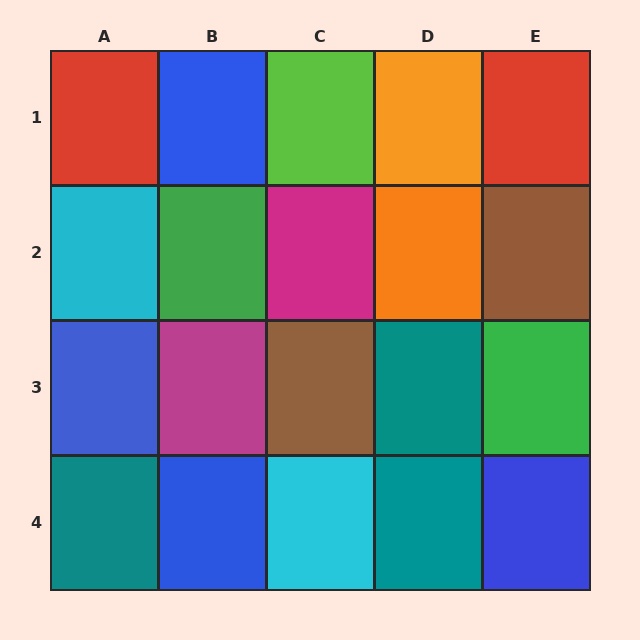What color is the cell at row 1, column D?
Orange.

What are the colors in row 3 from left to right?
Blue, magenta, brown, teal, green.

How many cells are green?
2 cells are green.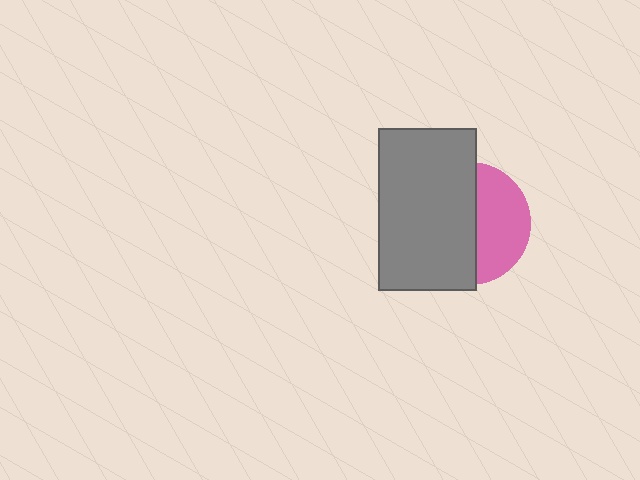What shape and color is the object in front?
The object in front is a gray rectangle.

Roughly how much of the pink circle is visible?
A small part of it is visible (roughly 42%).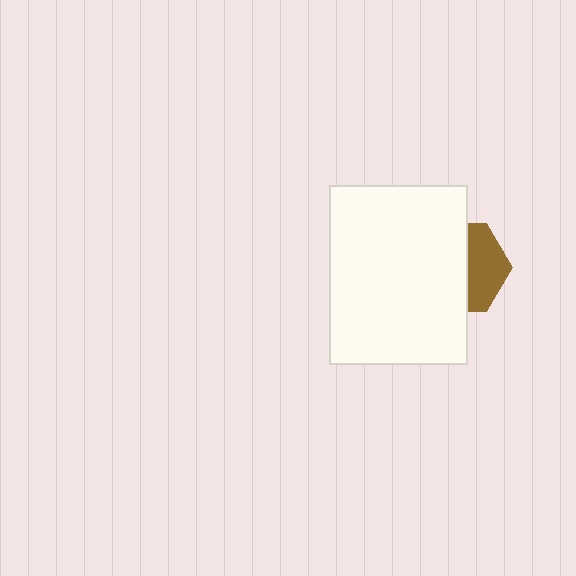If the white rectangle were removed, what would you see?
You would see the complete brown hexagon.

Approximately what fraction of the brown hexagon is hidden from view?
Roughly 58% of the brown hexagon is hidden behind the white rectangle.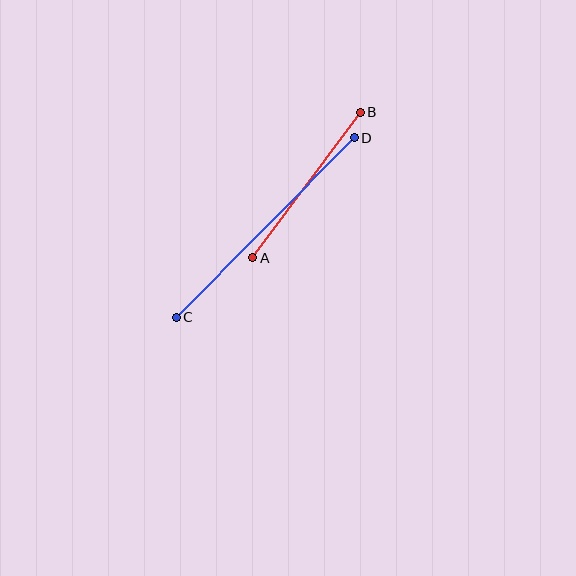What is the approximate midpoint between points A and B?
The midpoint is at approximately (306, 185) pixels.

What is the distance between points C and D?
The distance is approximately 253 pixels.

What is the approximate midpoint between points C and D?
The midpoint is at approximately (265, 228) pixels.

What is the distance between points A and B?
The distance is approximately 181 pixels.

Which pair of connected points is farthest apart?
Points C and D are farthest apart.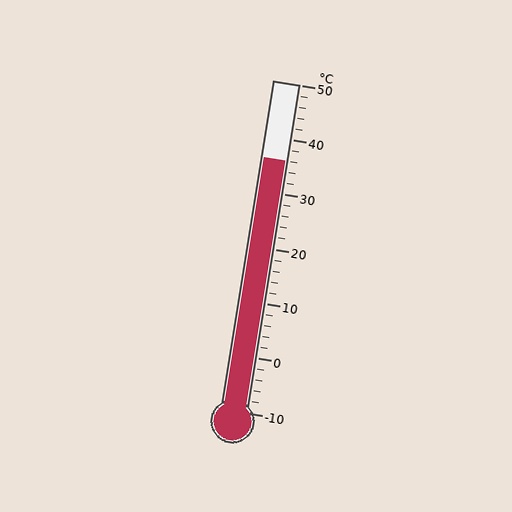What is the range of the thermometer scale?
The thermometer scale ranges from -10°C to 50°C.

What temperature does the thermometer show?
The thermometer shows approximately 36°C.